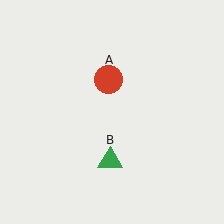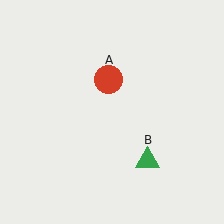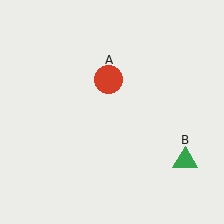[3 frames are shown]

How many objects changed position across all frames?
1 object changed position: green triangle (object B).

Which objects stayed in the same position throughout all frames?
Red circle (object A) remained stationary.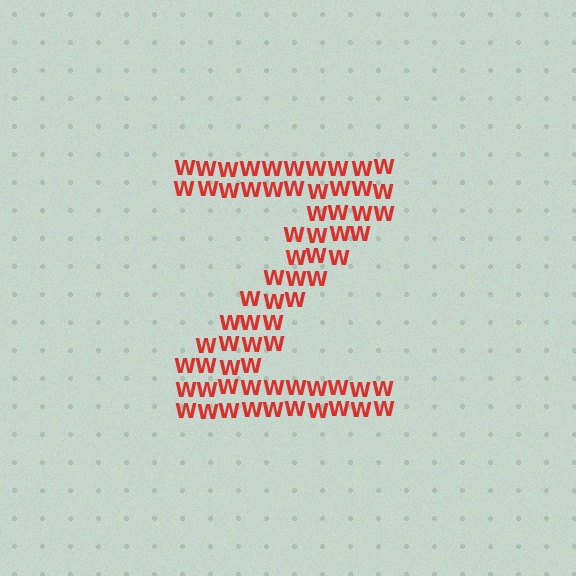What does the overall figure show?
The overall figure shows the letter Z.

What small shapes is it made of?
It is made of small letter W's.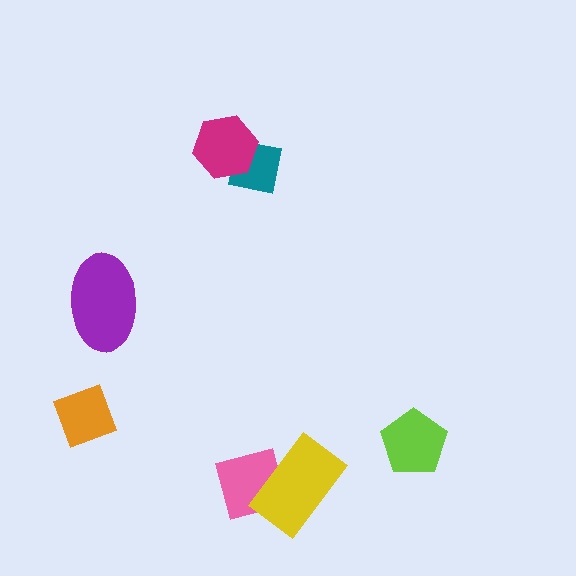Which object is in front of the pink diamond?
The yellow rectangle is in front of the pink diamond.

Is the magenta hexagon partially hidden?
No, no other shape covers it.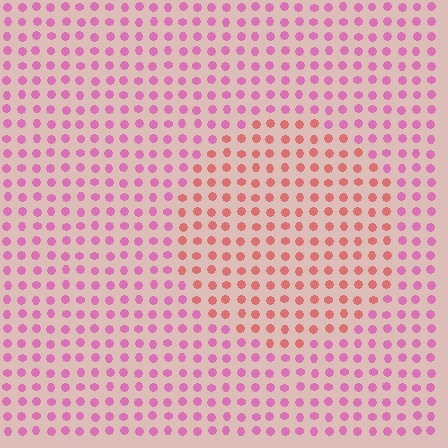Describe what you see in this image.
The image is filled with small pink elements in a uniform arrangement. A circle-shaped region is visible where the elements are tinted to a slightly different hue, forming a subtle color boundary.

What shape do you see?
I see a circle.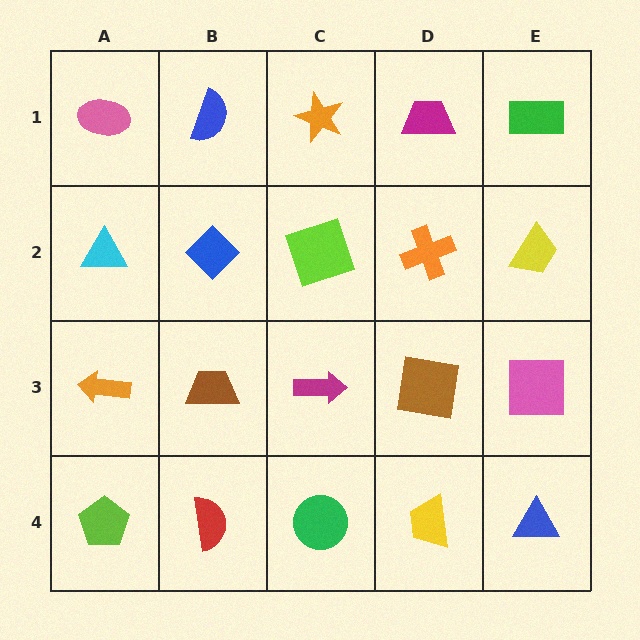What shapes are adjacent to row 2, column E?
A green rectangle (row 1, column E), a pink square (row 3, column E), an orange cross (row 2, column D).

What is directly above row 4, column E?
A pink square.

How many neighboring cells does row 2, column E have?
3.